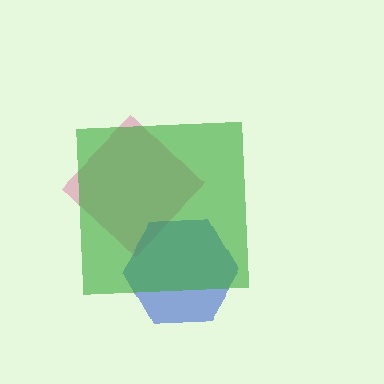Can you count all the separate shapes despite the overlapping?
Yes, there are 3 separate shapes.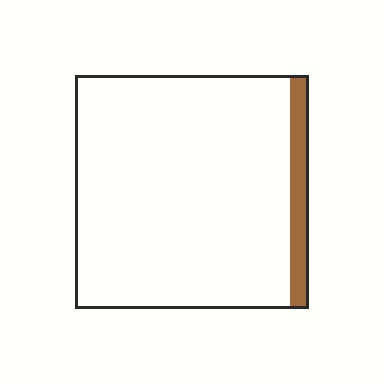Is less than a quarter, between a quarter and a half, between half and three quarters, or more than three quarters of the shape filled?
Less than a quarter.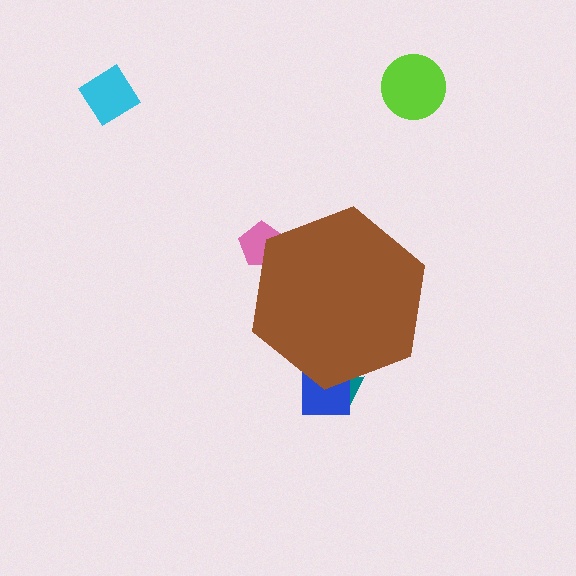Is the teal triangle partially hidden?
Yes, the teal triangle is partially hidden behind the brown hexagon.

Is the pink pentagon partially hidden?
Yes, the pink pentagon is partially hidden behind the brown hexagon.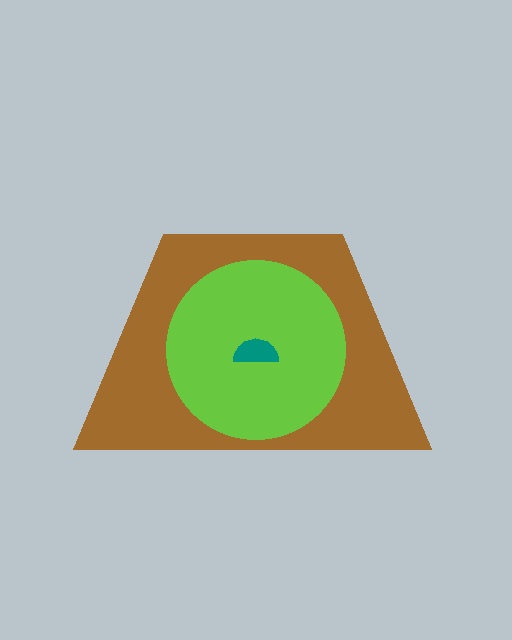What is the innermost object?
The teal semicircle.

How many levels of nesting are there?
3.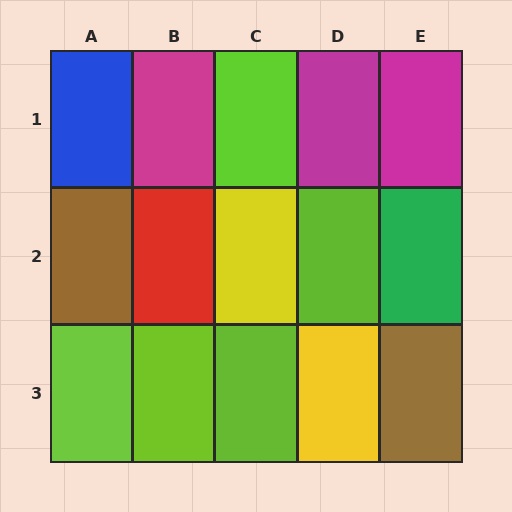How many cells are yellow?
2 cells are yellow.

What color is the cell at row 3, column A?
Lime.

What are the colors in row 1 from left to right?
Blue, magenta, lime, magenta, magenta.